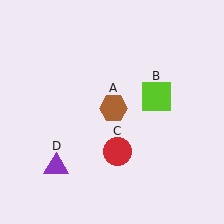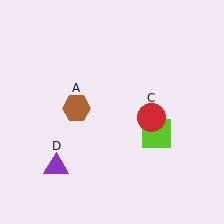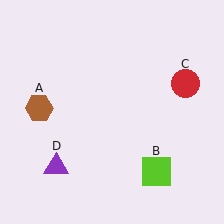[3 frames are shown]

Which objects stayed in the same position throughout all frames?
Purple triangle (object D) remained stationary.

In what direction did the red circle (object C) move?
The red circle (object C) moved up and to the right.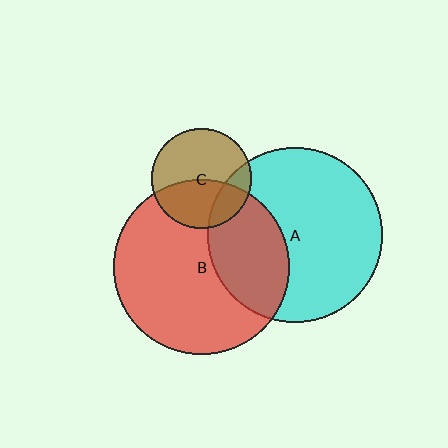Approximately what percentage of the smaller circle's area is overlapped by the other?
Approximately 45%.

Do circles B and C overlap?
Yes.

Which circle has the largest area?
Circle B (red).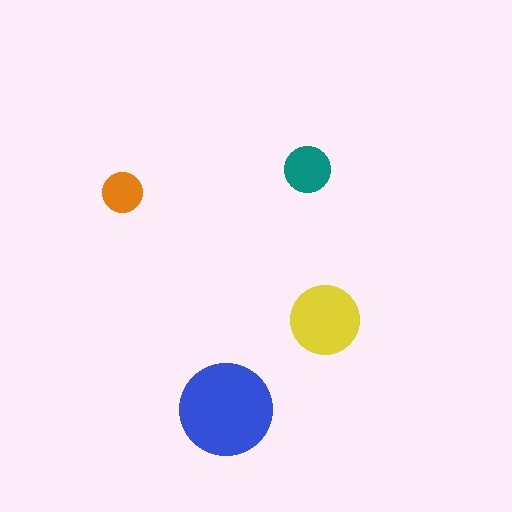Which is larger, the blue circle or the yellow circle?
The blue one.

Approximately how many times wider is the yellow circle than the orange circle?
About 1.5 times wider.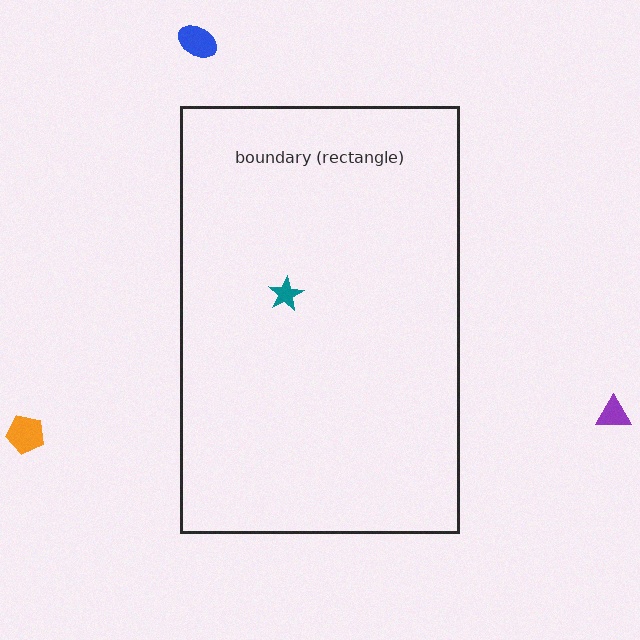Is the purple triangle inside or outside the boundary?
Outside.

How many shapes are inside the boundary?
1 inside, 3 outside.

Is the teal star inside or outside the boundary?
Inside.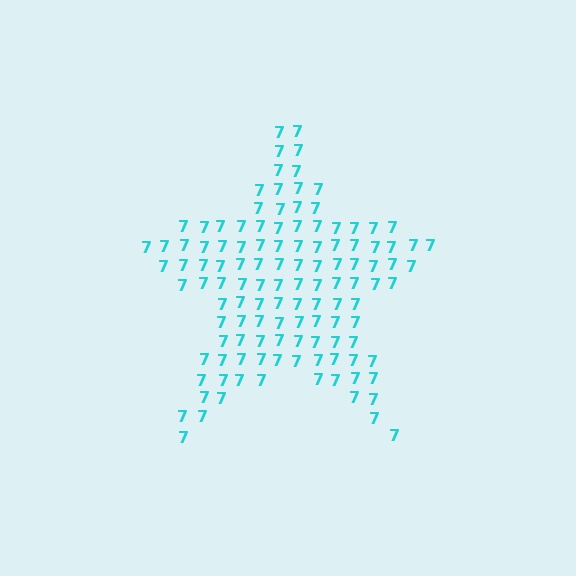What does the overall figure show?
The overall figure shows a star.